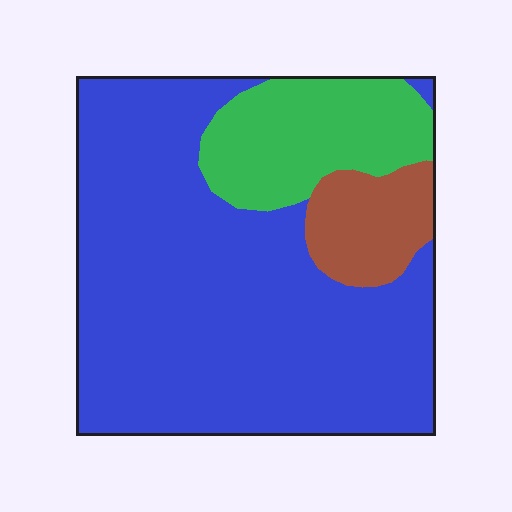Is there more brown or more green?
Green.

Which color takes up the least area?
Brown, at roughly 10%.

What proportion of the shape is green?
Green takes up about one sixth (1/6) of the shape.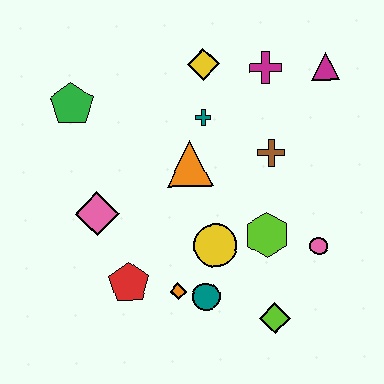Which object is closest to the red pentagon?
The orange diamond is closest to the red pentagon.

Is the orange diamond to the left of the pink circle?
Yes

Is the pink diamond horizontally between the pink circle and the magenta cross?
No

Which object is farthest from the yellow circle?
The magenta triangle is farthest from the yellow circle.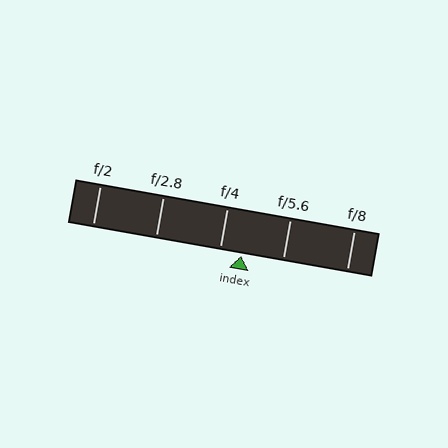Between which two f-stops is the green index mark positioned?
The index mark is between f/4 and f/5.6.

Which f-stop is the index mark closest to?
The index mark is closest to f/4.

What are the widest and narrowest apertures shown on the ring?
The widest aperture shown is f/2 and the narrowest is f/8.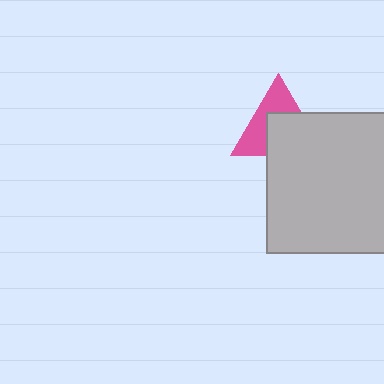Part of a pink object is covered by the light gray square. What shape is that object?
It is a triangle.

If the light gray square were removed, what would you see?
You would see the complete pink triangle.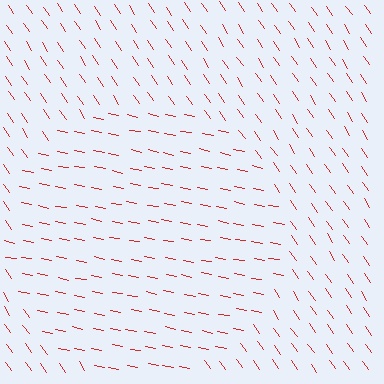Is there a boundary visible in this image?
Yes, there is a texture boundary formed by a change in line orientation.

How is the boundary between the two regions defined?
The boundary is defined purely by a change in line orientation (approximately 45 degrees difference). All lines are the same color and thickness.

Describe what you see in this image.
The image is filled with small red line segments. A circle region in the image has lines oriented differently from the surrounding lines, creating a visible texture boundary.